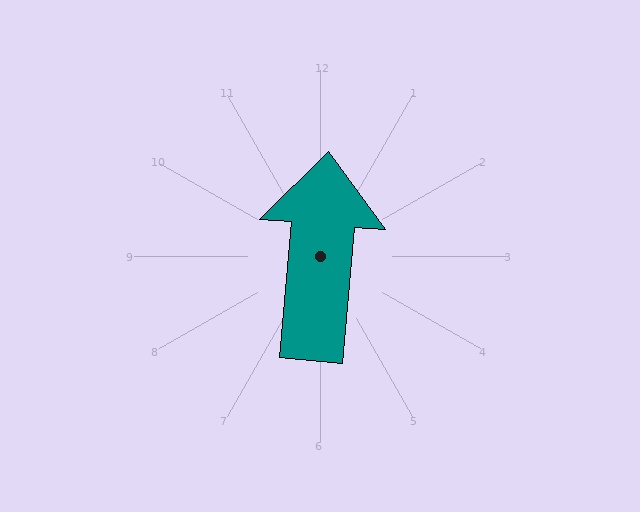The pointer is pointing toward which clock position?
Roughly 12 o'clock.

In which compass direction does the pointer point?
North.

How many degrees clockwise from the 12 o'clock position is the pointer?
Approximately 5 degrees.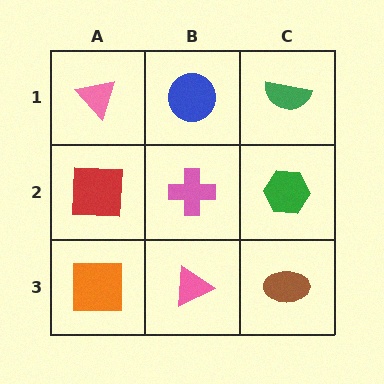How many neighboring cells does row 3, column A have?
2.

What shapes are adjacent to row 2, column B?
A blue circle (row 1, column B), a pink triangle (row 3, column B), a red square (row 2, column A), a green hexagon (row 2, column C).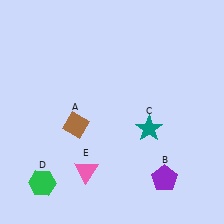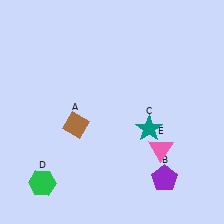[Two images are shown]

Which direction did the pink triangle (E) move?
The pink triangle (E) moved right.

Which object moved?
The pink triangle (E) moved right.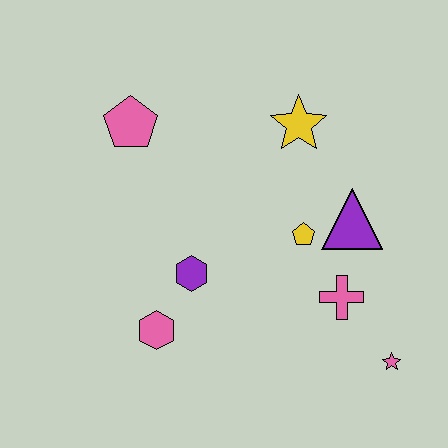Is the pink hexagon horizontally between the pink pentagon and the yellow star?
Yes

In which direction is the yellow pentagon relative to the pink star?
The yellow pentagon is above the pink star.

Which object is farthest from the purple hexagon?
The pink star is farthest from the purple hexagon.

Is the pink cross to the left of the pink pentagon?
No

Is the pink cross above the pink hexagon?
Yes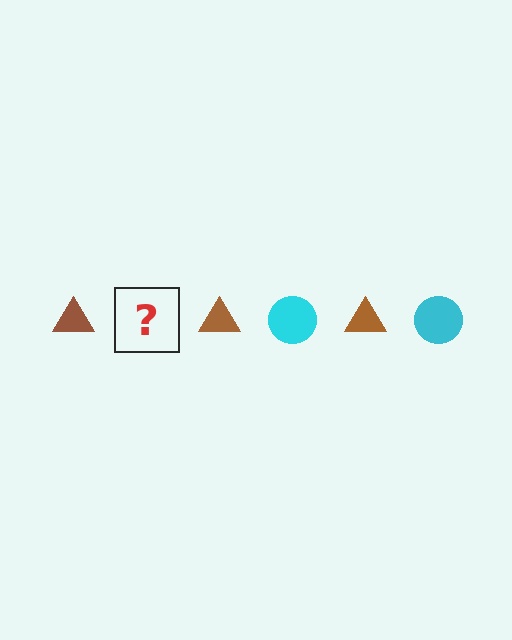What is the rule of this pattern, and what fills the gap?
The rule is that the pattern alternates between brown triangle and cyan circle. The gap should be filled with a cyan circle.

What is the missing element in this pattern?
The missing element is a cyan circle.